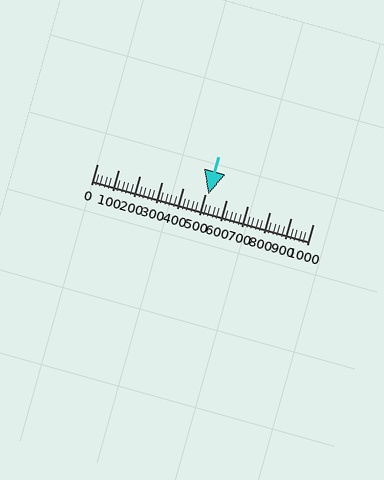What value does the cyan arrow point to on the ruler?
The cyan arrow points to approximately 516.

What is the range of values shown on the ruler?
The ruler shows values from 0 to 1000.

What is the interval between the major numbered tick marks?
The major tick marks are spaced 100 units apart.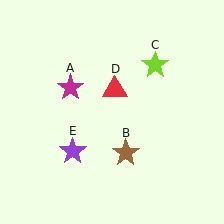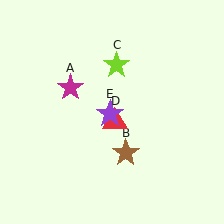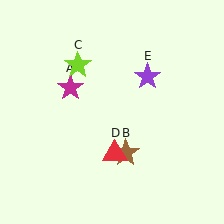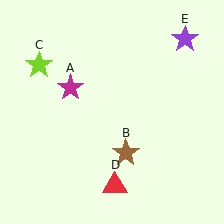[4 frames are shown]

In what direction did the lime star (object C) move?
The lime star (object C) moved left.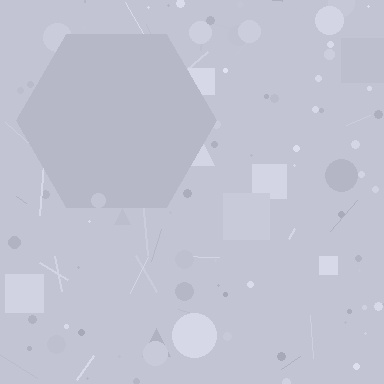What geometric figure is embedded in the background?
A hexagon is embedded in the background.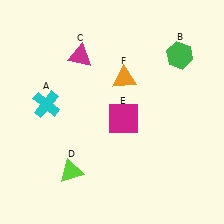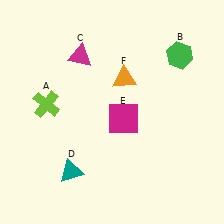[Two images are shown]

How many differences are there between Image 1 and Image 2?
There are 2 differences between the two images.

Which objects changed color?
A changed from cyan to lime. D changed from lime to teal.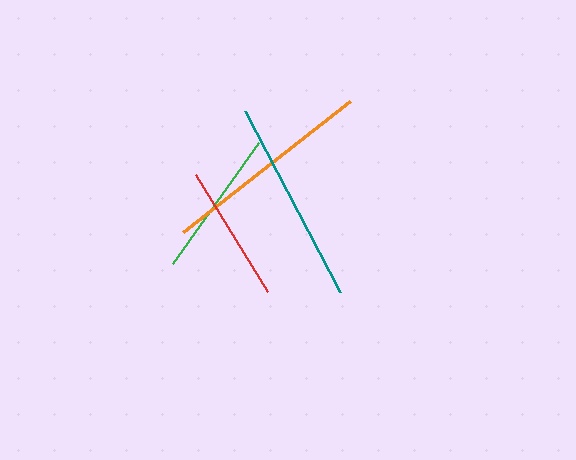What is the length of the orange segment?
The orange segment is approximately 212 pixels long.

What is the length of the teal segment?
The teal segment is approximately 204 pixels long.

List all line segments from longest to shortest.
From longest to shortest: orange, teal, green, red.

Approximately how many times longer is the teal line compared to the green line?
The teal line is approximately 1.4 times the length of the green line.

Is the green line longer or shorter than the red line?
The green line is longer than the red line.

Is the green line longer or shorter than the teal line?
The teal line is longer than the green line.